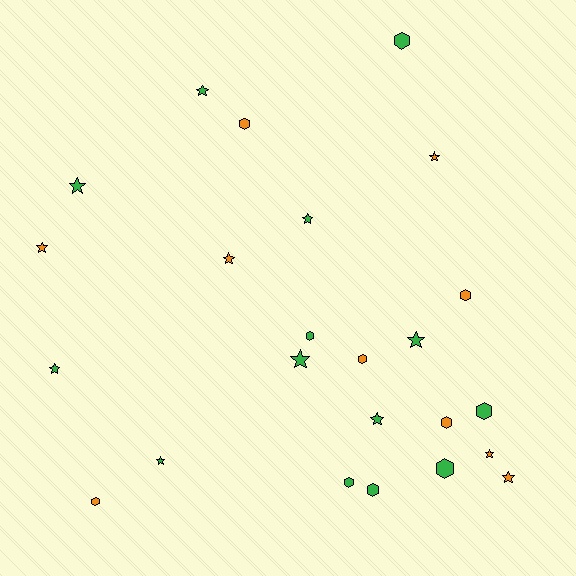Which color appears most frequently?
Green, with 14 objects.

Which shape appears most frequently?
Star, with 13 objects.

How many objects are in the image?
There are 24 objects.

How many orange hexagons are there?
There are 5 orange hexagons.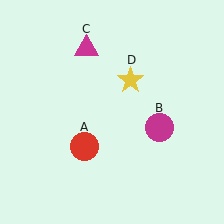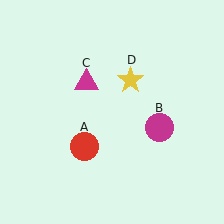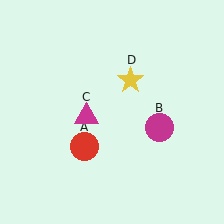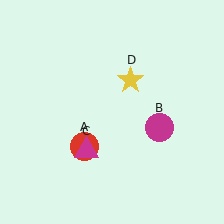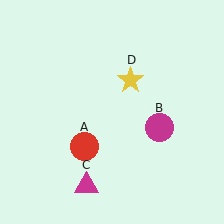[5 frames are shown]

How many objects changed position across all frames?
1 object changed position: magenta triangle (object C).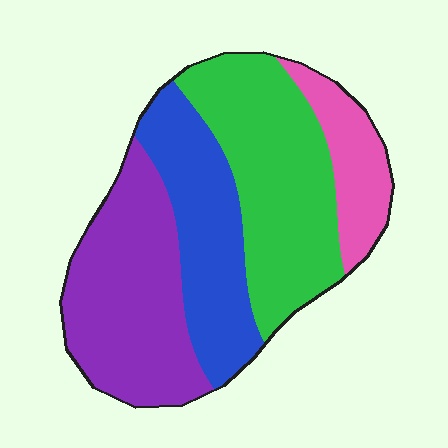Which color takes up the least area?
Pink, at roughly 10%.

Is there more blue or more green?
Green.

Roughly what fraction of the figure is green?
Green takes up about one third (1/3) of the figure.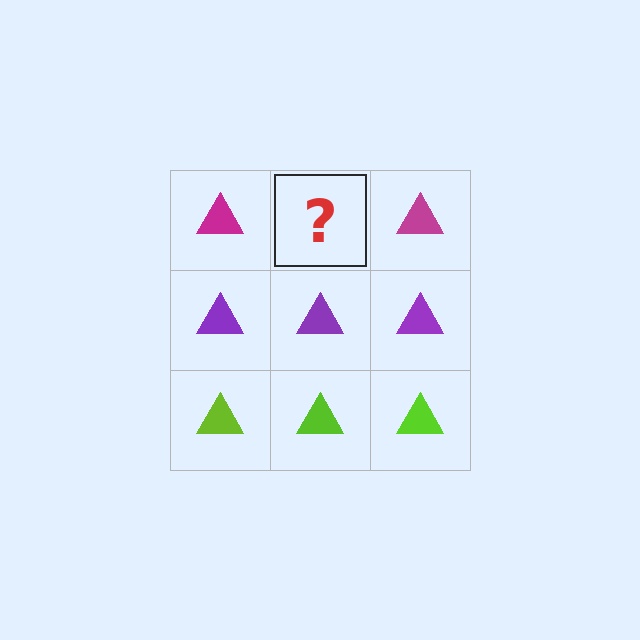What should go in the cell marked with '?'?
The missing cell should contain a magenta triangle.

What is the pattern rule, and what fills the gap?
The rule is that each row has a consistent color. The gap should be filled with a magenta triangle.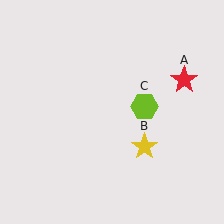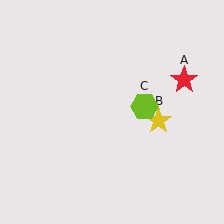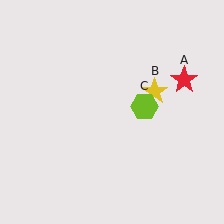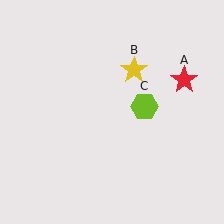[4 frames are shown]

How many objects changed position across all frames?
1 object changed position: yellow star (object B).